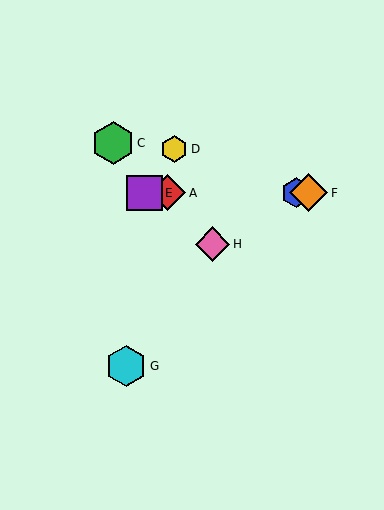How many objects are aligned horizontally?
4 objects (A, B, E, F) are aligned horizontally.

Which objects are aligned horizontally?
Objects A, B, E, F are aligned horizontally.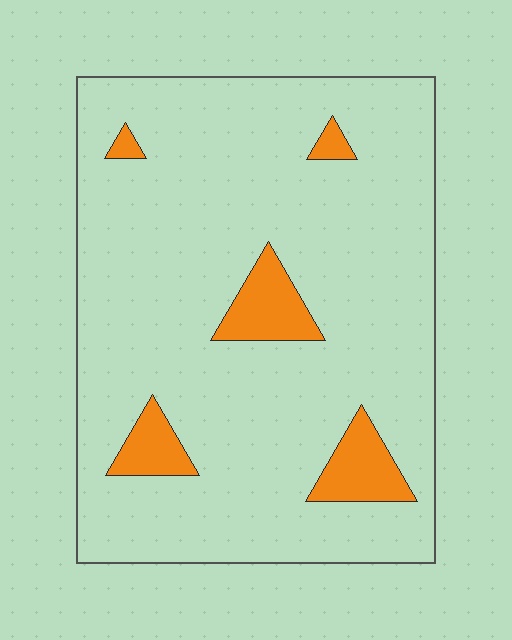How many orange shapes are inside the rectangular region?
5.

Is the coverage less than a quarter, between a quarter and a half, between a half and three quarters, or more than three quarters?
Less than a quarter.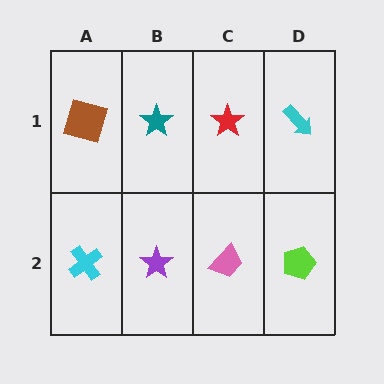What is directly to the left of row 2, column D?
A pink trapezoid.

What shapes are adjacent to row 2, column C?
A red star (row 1, column C), a purple star (row 2, column B), a lime pentagon (row 2, column D).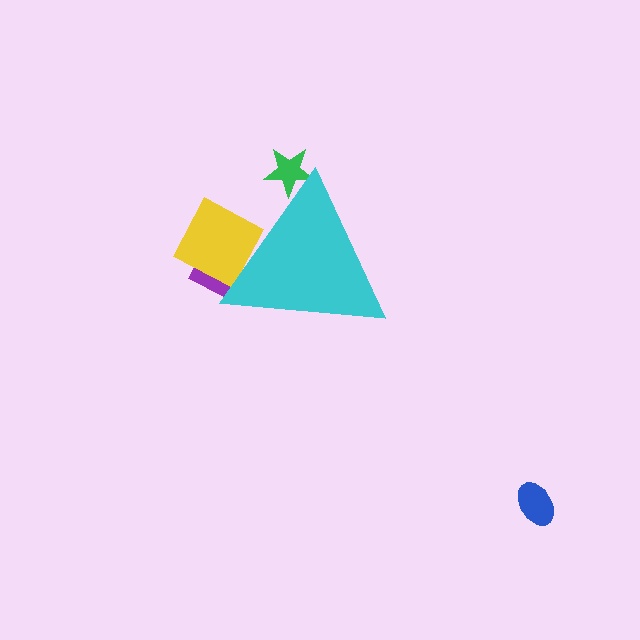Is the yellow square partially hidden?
Yes, the yellow square is partially hidden behind the cyan triangle.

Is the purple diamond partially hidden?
Yes, the purple diamond is partially hidden behind the cyan triangle.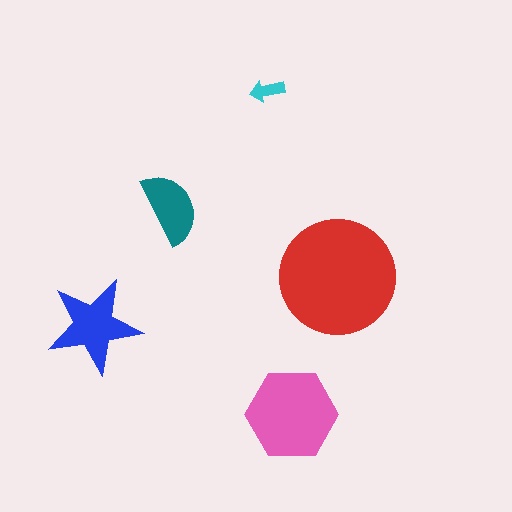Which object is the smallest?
The cyan arrow.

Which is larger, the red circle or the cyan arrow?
The red circle.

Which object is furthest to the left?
The blue star is leftmost.